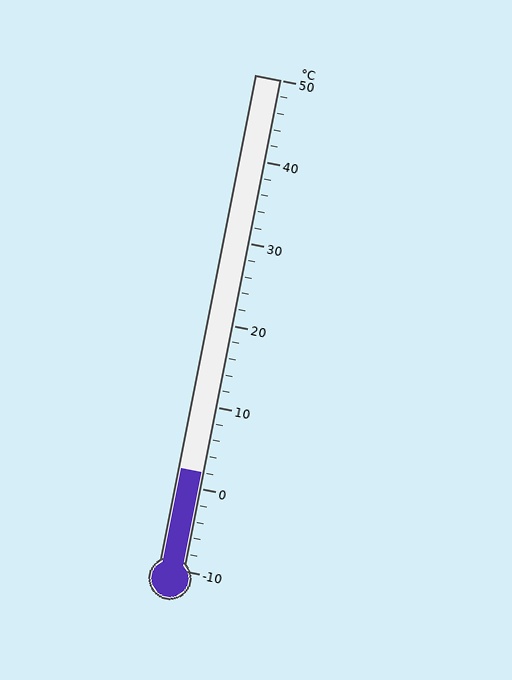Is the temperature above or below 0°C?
The temperature is above 0°C.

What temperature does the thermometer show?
The thermometer shows approximately 2°C.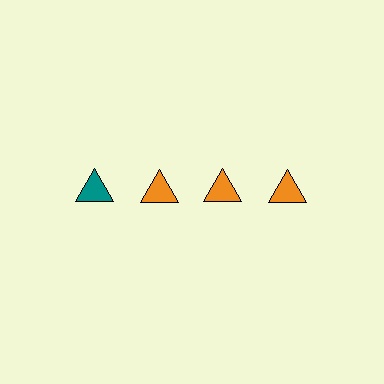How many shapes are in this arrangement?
There are 4 shapes arranged in a grid pattern.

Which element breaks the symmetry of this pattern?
The teal triangle in the top row, leftmost column breaks the symmetry. All other shapes are orange triangles.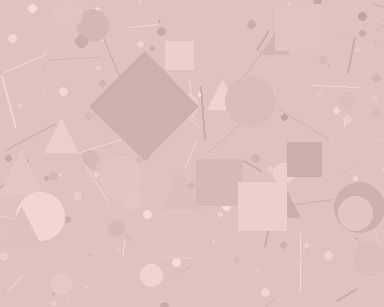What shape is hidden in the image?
A diamond is hidden in the image.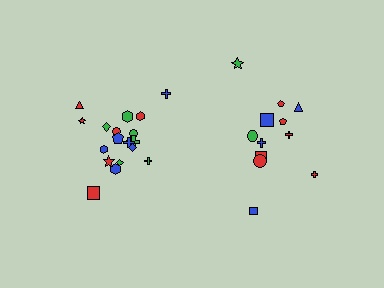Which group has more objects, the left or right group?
The left group.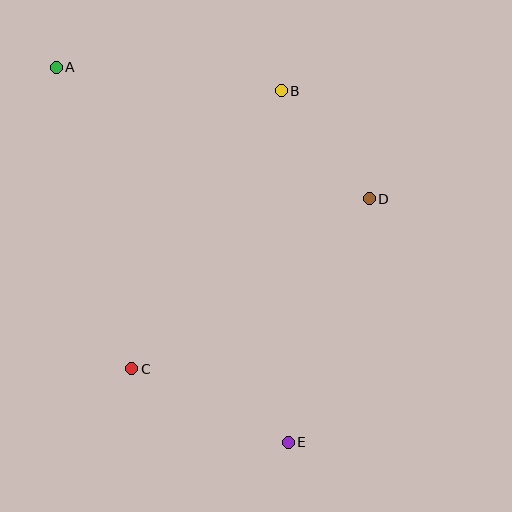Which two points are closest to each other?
Points B and D are closest to each other.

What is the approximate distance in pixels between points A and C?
The distance between A and C is approximately 311 pixels.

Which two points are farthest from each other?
Points A and E are farthest from each other.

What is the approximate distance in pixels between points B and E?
The distance between B and E is approximately 352 pixels.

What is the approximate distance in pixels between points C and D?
The distance between C and D is approximately 292 pixels.